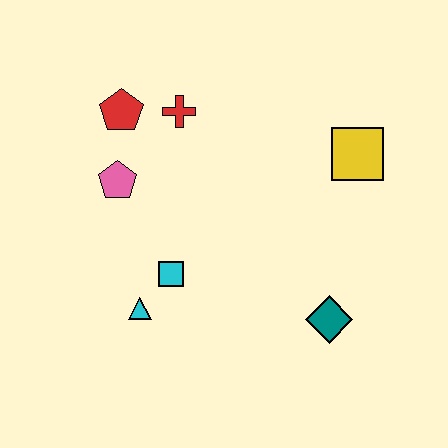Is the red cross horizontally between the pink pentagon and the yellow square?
Yes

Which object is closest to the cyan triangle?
The cyan square is closest to the cyan triangle.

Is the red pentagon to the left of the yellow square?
Yes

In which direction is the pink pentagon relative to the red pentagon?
The pink pentagon is below the red pentagon.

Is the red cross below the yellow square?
No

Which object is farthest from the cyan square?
The yellow square is farthest from the cyan square.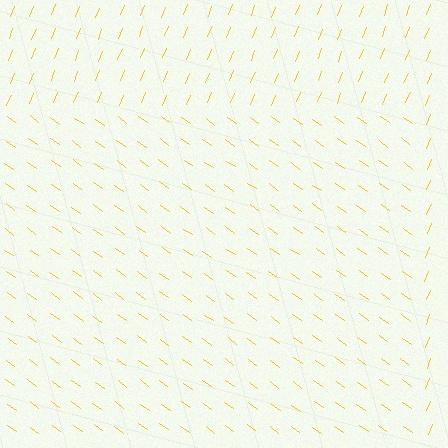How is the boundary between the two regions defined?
The boundary is defined purely by a change in line orientation (approximately 76 degrees difference). All lines are the same color and thickness.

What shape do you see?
I see a rectangle.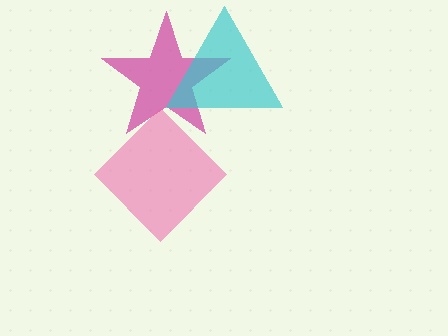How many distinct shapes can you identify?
There are 3 distinct shapes: a magenta star, a pink diamond, a cyan triangle.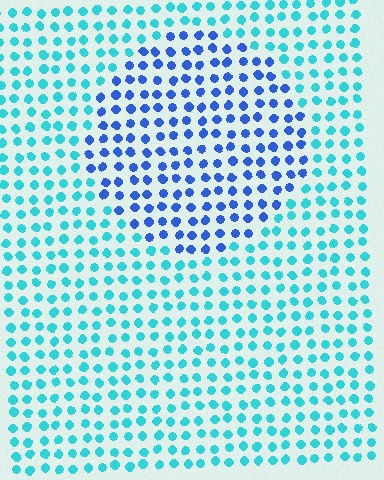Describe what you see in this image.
The image is filled with small cyan elements in a uniform arrangement. A circle-shaped region is visible where the elements are tinted to a slightly different hue, forming a subtle color boundary.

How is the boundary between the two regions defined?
The boundary is defined purely by a slight shift in hue (about 42 degrees). Spacing, size, and orientation are identical on both sides.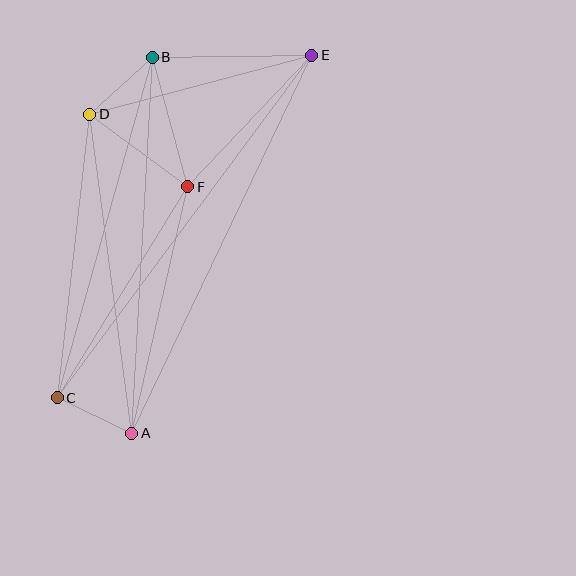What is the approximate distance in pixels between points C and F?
The distance between C and F is approximately 248 pixels.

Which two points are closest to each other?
Points A and C are closest to each other.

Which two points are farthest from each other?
Points C and E are farthest from each other.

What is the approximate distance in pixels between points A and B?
The distance between A and B is approximately 377 pixels.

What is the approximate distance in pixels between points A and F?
The distance between A and F is approximately 253 pixels.